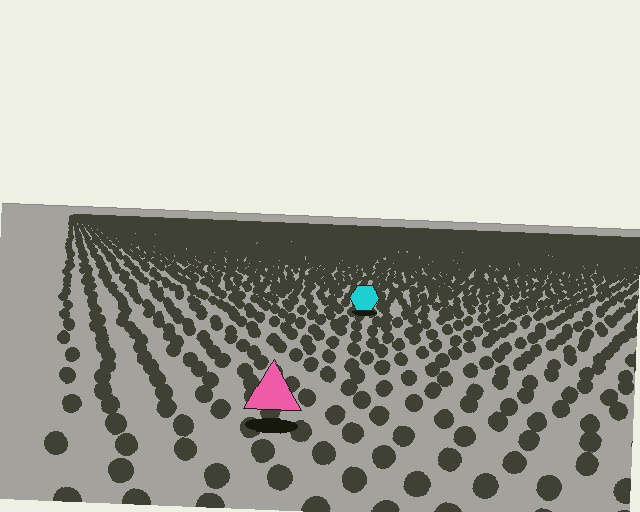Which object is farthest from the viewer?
The cyan hexagon is farthest from the viewer. It appears smaller and the ground texture around it is denser.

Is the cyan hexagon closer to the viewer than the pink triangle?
No. The pink triangle is closer — you can tell from the texture gradient: the ground texture is coarser near it.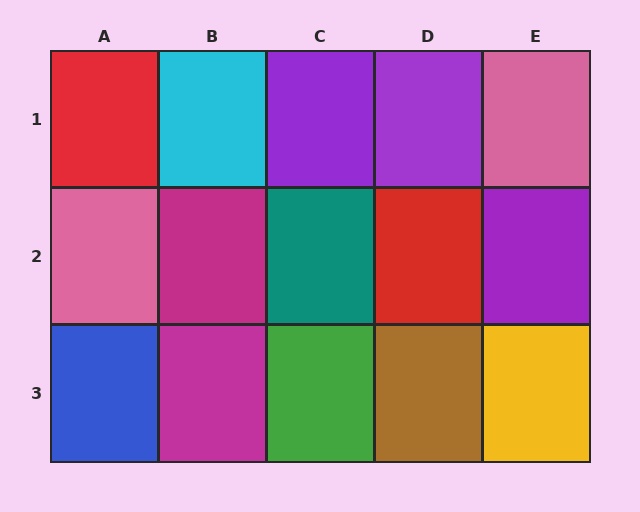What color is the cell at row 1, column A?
Red.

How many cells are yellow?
1 cell is yellow.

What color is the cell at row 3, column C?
Green.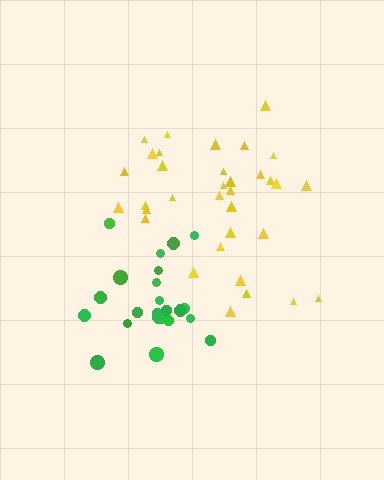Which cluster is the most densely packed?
Green.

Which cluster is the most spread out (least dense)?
Yellow.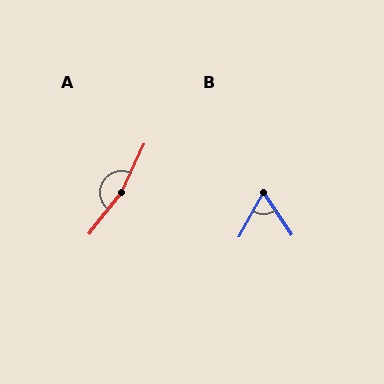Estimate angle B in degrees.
Approximately 62 degrees.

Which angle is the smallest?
B, at approximately 62 degrees.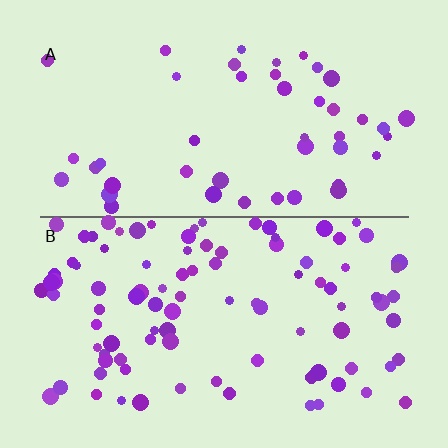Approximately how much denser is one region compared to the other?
Approximately 2.1× — region B over region A.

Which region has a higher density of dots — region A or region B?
B (the bottom).